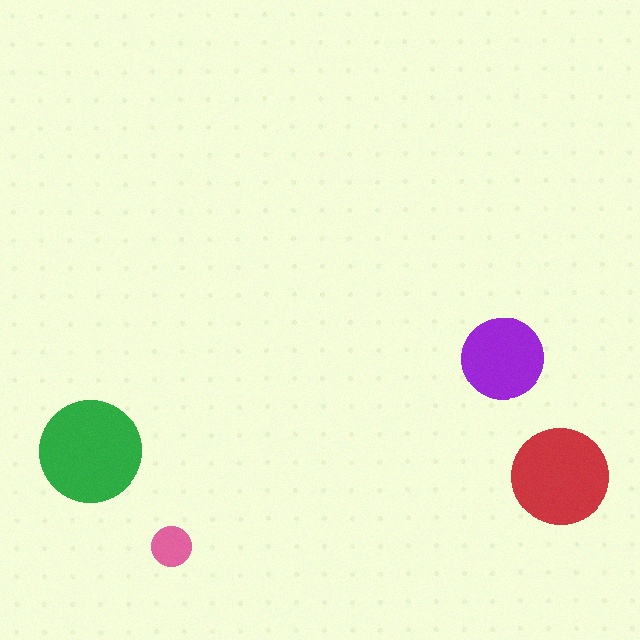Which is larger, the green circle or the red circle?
The green one.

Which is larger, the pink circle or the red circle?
The red one.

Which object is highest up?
The purple circle is topmost.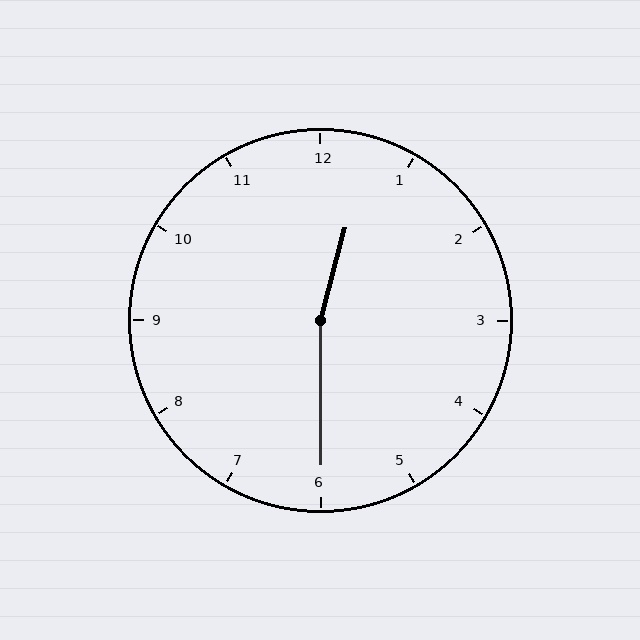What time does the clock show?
12:30.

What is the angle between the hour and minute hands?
Approximately 165 degrees.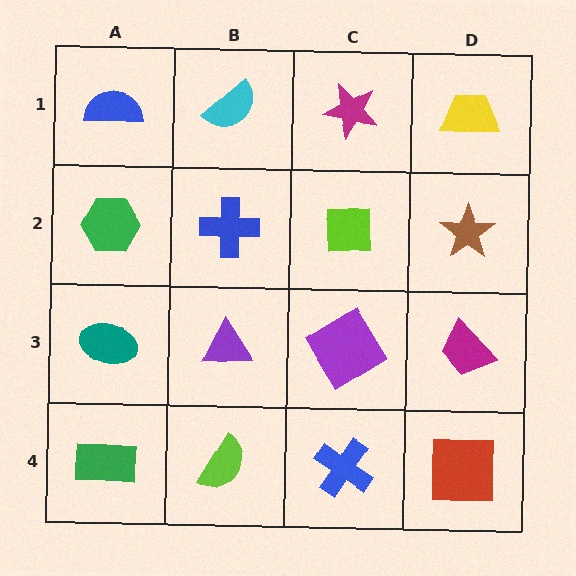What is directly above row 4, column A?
A teal ellipse.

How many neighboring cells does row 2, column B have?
4.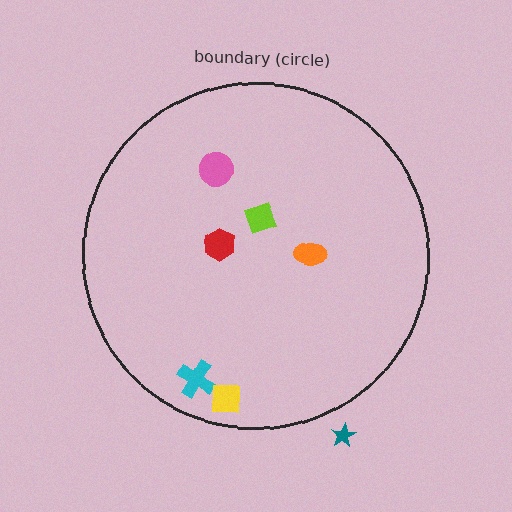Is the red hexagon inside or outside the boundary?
Inside.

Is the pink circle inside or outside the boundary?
Inside.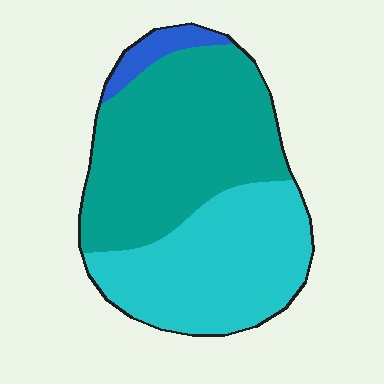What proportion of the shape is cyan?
Cyan covers 42% of the shape.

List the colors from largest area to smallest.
From largest to smallest: teal, cyan, blue.